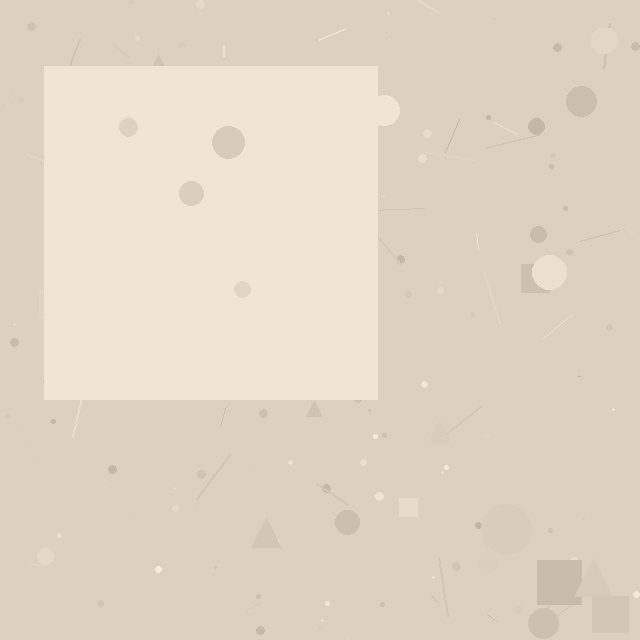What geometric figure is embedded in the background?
A square is embedded in the background.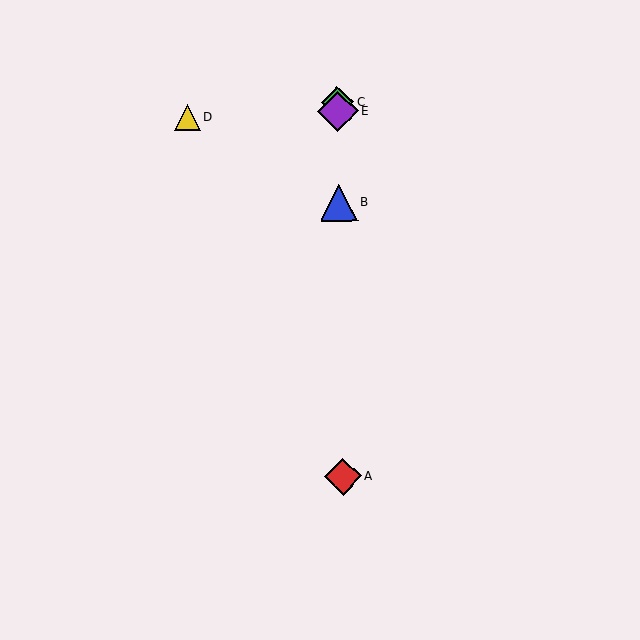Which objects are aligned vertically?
Objects A, B, C, E are aligned vertically.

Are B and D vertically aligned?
No, B is at x≈339 and D is at x≈187.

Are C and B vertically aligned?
Yes, both are at x≈337.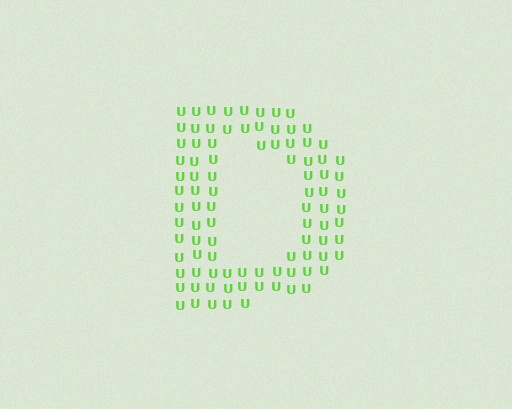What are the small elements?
The small elements are letter U's.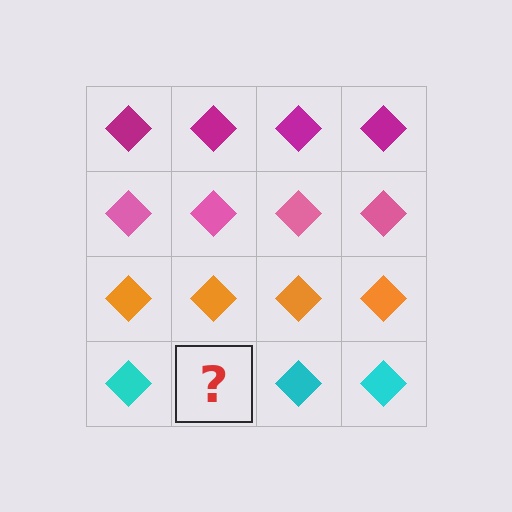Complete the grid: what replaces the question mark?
The question mark should be replaced with a cyan diamond.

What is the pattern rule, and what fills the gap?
The rule is that each row has a consistent color. The gap should be filled with a cyan diamond.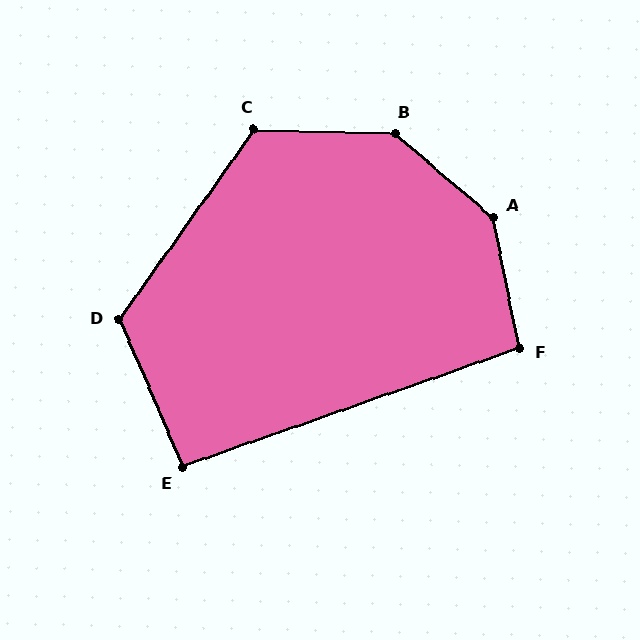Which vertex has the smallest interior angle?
E, at approximately 94 degrees.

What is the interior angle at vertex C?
Approximately 124 degrees (obtuse).